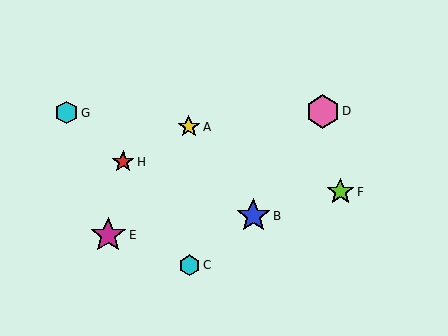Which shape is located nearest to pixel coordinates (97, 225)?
The magenta star (labeled E) at (108, 235) is nearest to that location.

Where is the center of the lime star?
The center of the lime star is at (340, 192).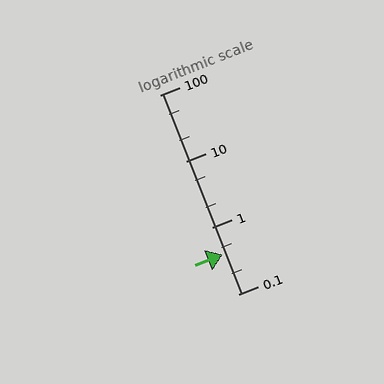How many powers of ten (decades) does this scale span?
The scale spans 3 decades, from 0.1 to 100.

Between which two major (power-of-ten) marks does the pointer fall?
The pointer is between 0.1 and 1.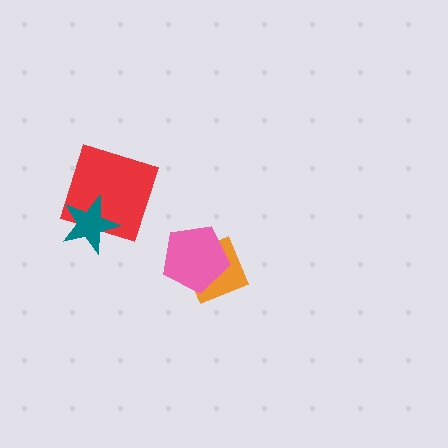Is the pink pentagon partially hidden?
No, no other shape covers it.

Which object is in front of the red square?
The teal star is in front of the red square.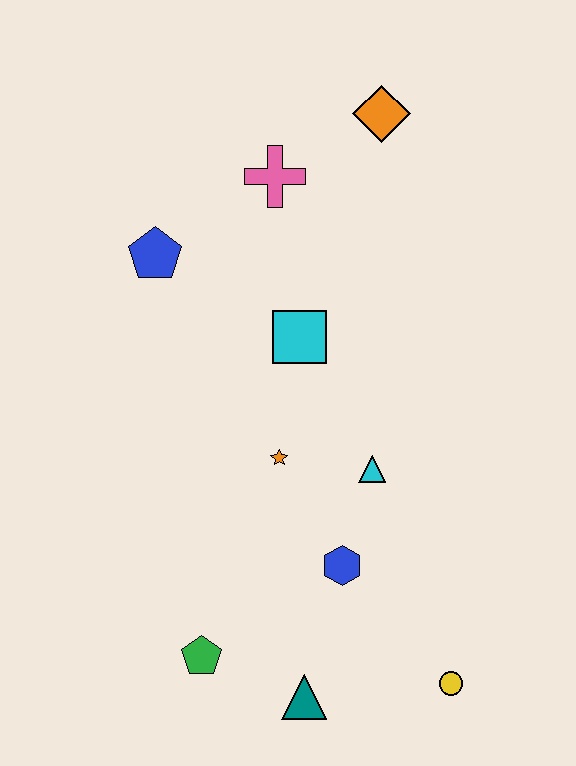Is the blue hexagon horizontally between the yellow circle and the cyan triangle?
No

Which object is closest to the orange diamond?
The pink cross is closest to the orange diamond.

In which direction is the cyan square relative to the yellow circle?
The cyan square is above the yellow circle.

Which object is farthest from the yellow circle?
The orange diamond is farthest from the yellow circle.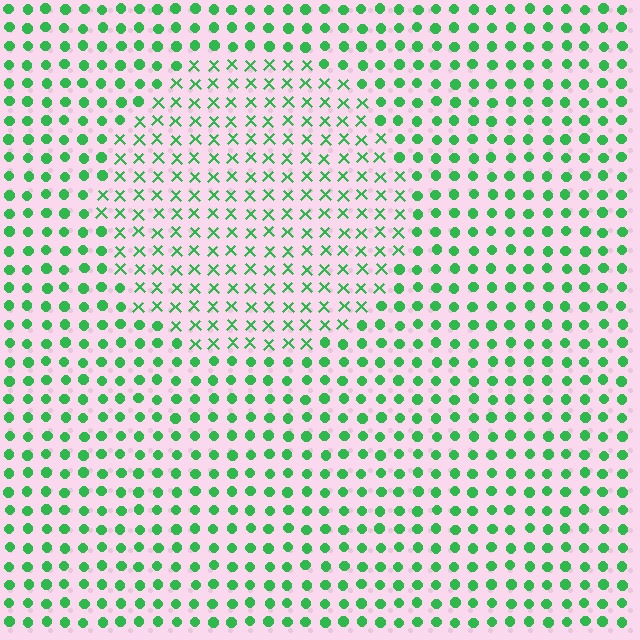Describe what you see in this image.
The image is filled with small green elements arranged in a uniform grid. A circle-shaped region contains X marks, while the surrounding area contains circles. The boundary is defined purely by the change in element shape.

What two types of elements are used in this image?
The image uses X marks inside the circle region and circles outside it.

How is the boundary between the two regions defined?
The boundary is defined by a change in element shape: X marks inside vs. circles outside. All elements share the same color and spacing.